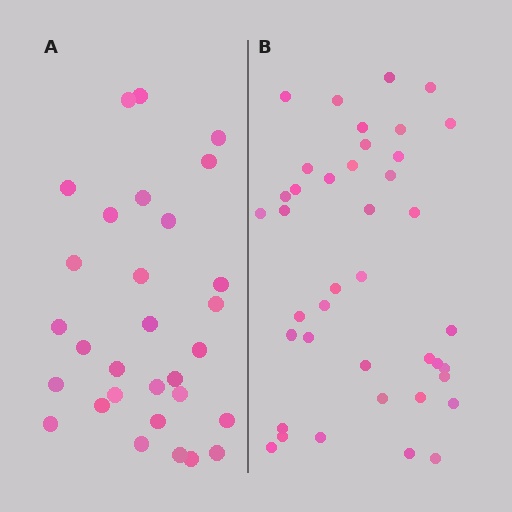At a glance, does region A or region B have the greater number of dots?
Region B (the right region) has more dots.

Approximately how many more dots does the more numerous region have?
Region B has roughly 10 or so more dots than region A.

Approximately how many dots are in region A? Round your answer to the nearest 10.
About 30 dots.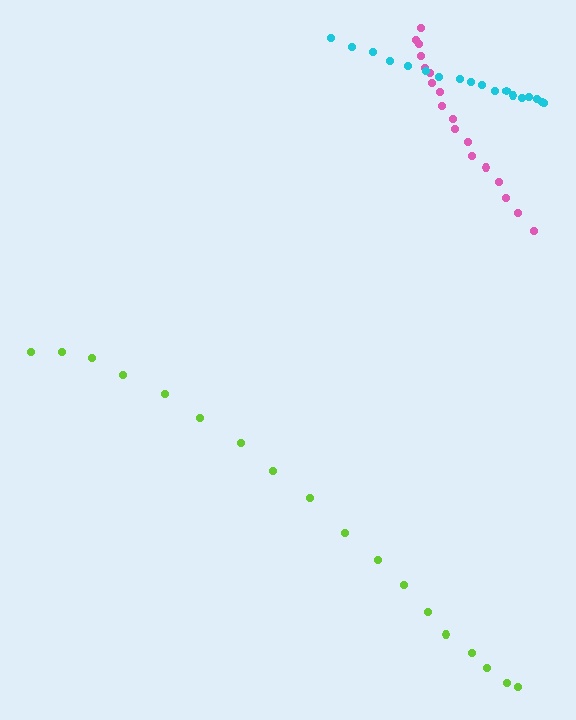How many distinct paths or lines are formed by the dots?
There are 3 distinct paths.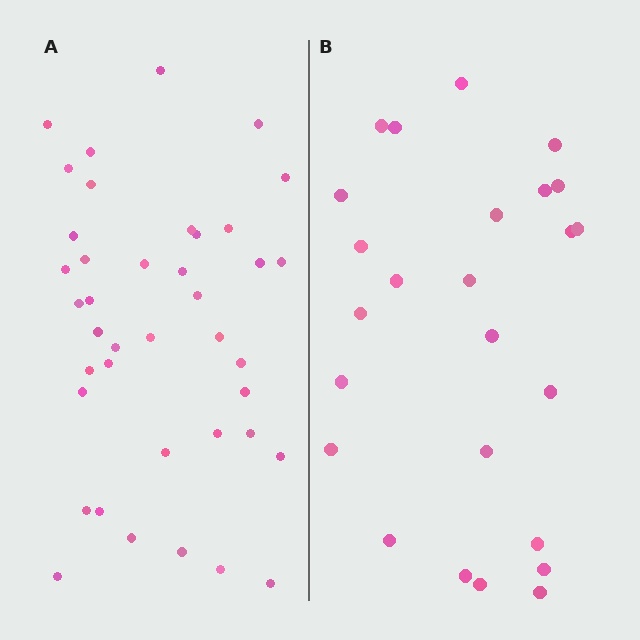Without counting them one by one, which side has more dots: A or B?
Region A (the left region) has more dots.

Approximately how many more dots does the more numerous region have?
Region A has approximately 15 more dots than region B.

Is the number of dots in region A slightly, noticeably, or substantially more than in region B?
Region A has substantially more. The ratio is roughly 1.6 to 1.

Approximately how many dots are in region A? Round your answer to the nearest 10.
About 40 dots.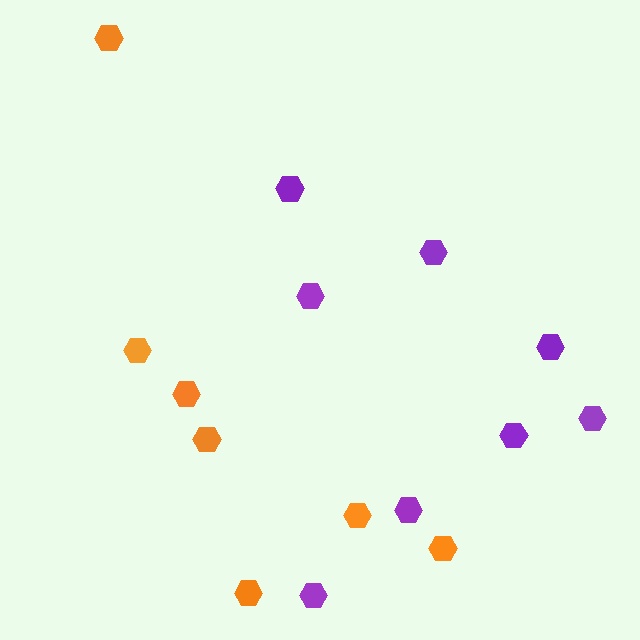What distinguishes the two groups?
There are 2 groups: one group of orange hexagons (7) and one group of purple hexagons (8).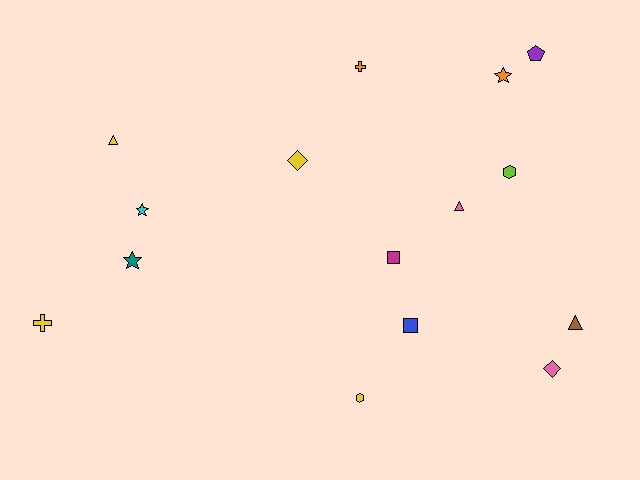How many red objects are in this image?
There are no red objects.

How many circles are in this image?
There are no circles.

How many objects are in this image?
There are 15 objects.